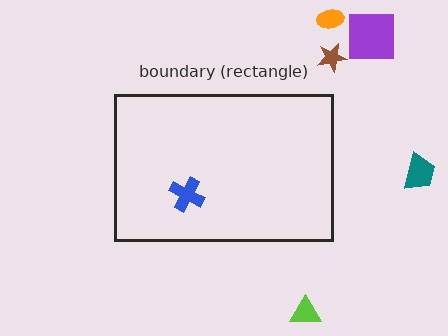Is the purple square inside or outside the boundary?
Outside.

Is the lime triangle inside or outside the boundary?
Outside.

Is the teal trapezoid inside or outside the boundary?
Outside.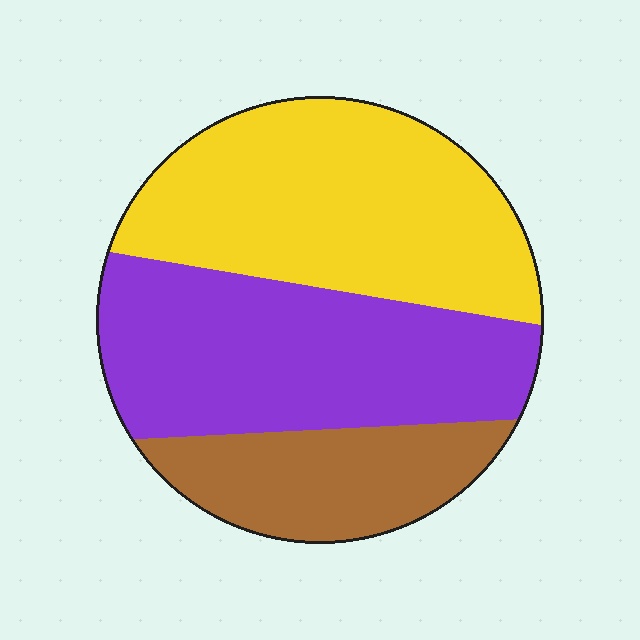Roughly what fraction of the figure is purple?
Purple takes up about two fifths (2/5) of the figure.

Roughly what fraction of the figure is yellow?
Yellow takes up about two fifths (2/5) of the figure.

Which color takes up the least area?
Brown, at roughly 20%.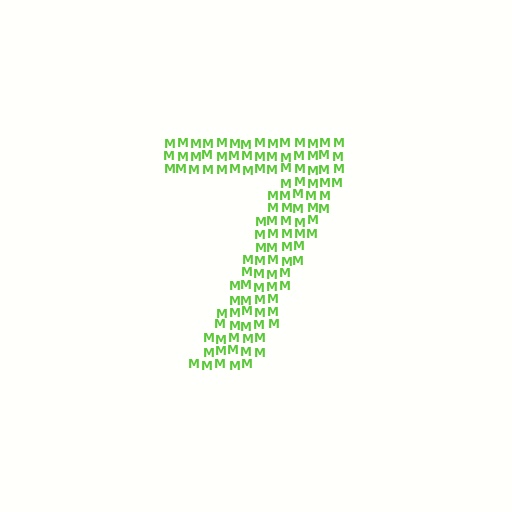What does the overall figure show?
The overall figure shows the digit 7.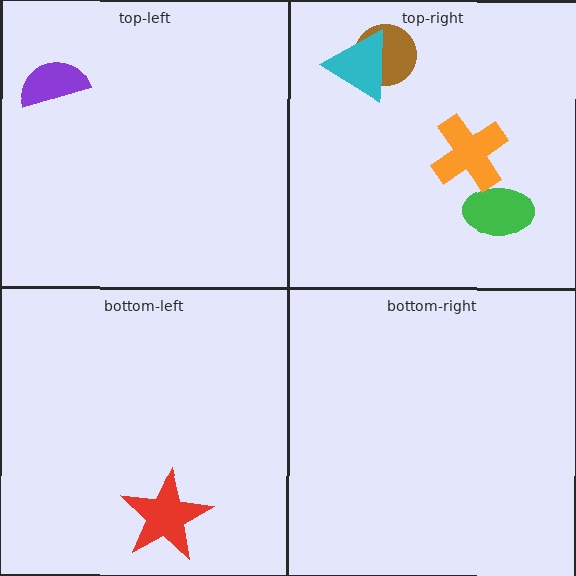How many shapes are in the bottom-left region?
1.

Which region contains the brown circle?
The top-right region.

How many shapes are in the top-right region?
4.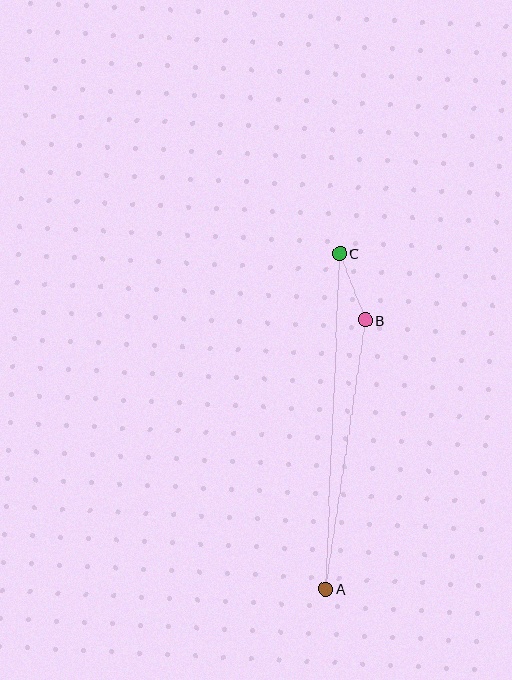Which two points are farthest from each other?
Points A and C are farthest from each other.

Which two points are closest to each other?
Points B and C are closest to each other.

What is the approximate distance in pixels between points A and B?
The distance between A and B is approximately 272 pixels.